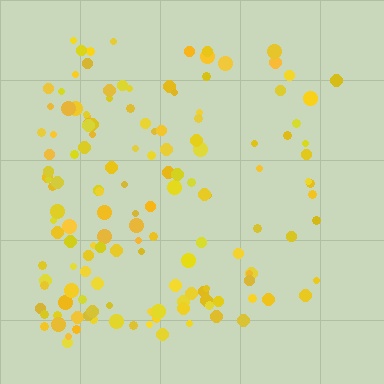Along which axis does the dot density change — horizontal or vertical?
Horizontal.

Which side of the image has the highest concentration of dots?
The left.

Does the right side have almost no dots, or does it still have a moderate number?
Still a moderate number, just noticeably fewer than the left.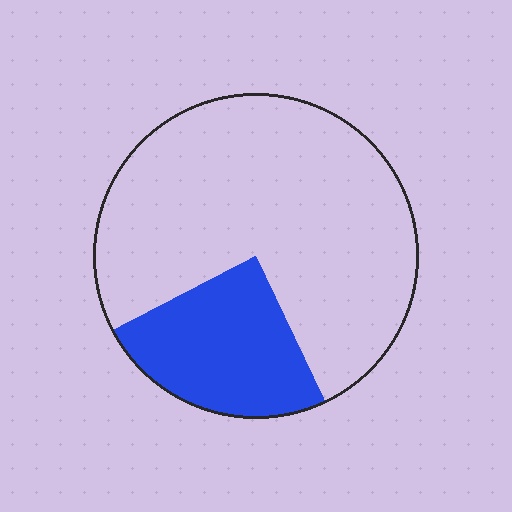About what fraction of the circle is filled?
About one quarter (1/4).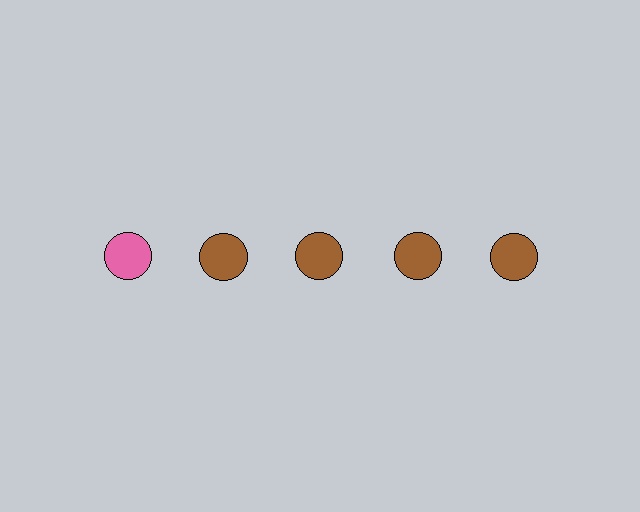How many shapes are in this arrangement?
There are 5 shapes arranged in a grid pattern.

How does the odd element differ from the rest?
It has a different color: pink instead of brown.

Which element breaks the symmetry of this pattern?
The pink circle in the top row, leftmost column breaks the symmetry. All other shapes are brown circles.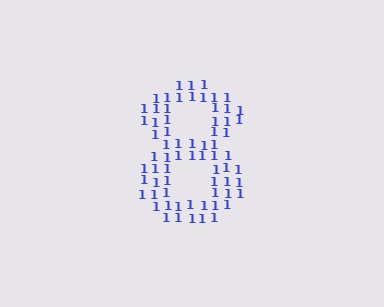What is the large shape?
The large shape is the digit 8.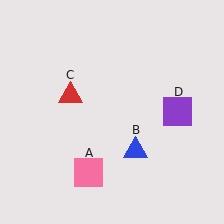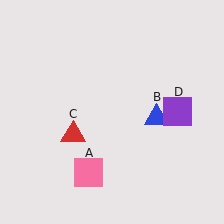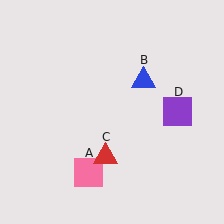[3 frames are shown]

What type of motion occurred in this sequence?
The blue triangle (object B), red triangle (object C) rotated counterclockwise around the center of the scene.